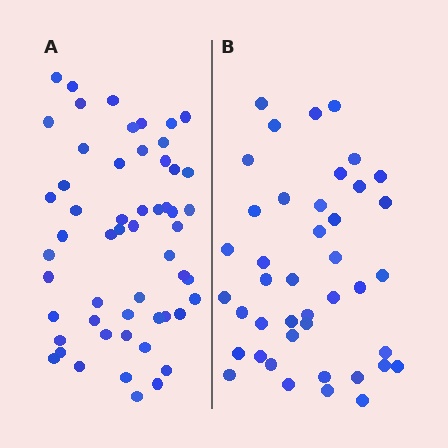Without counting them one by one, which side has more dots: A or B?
Region A (the left region) has more dots.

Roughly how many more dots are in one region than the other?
Region A has approximately 15 more dots than region B.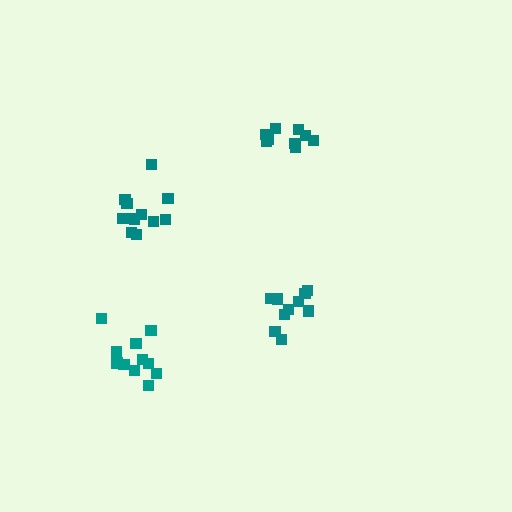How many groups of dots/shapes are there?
There are 4 groups.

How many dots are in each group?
Group 1: 9 dots, Group 2: 11 dots, Group 3: 10 dots, Group 4: 11 dots (41 total).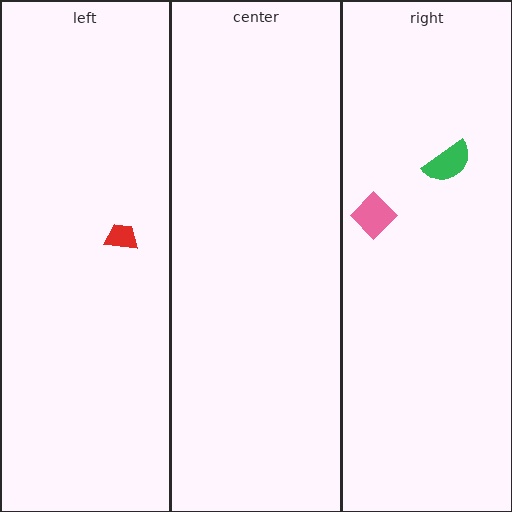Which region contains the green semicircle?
The right region.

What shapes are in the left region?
The red trapezoid.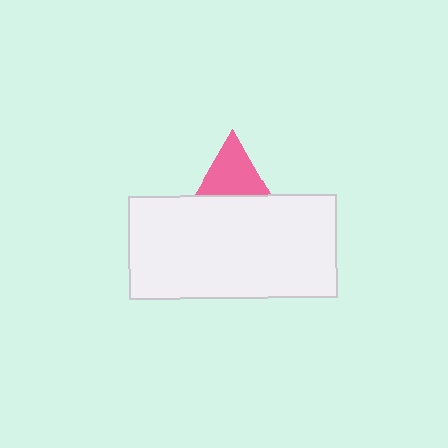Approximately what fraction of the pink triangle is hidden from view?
Roughly 43% of the pink triangle is hidden behind the white rectangle.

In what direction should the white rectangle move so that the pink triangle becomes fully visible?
The white rectangle should move down. That is the shortest direction to clear the overlap and leave the pink triangle fully visible.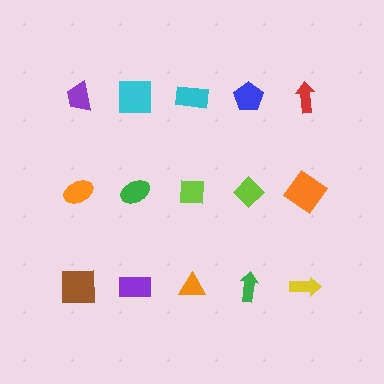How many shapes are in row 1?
5 shapes.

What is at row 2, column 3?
A lime square.